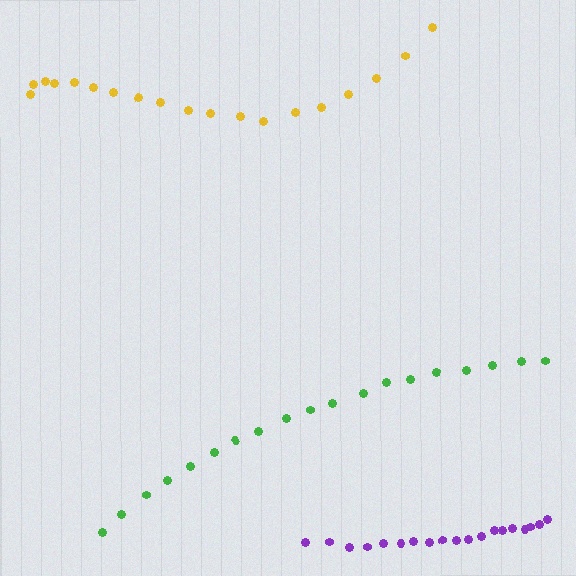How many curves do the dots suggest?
There are 3 distinct paths.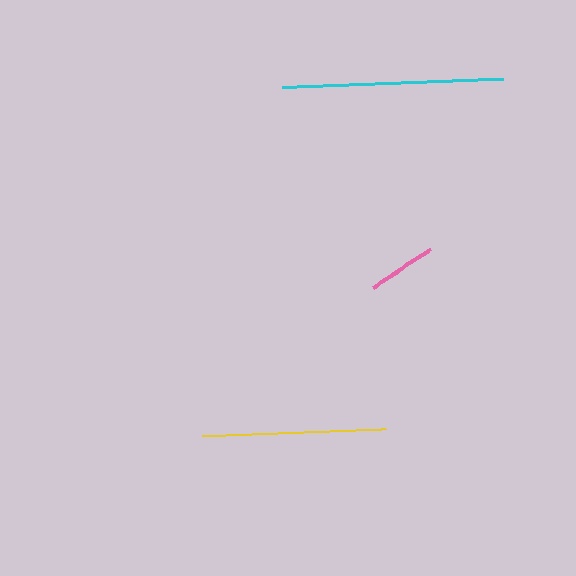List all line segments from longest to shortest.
From longest to shortest: cyan, yellow, pink.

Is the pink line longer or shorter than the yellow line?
The yellow line is longer than the pink line.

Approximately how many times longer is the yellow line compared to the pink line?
The yellow line is approximately 2.7 times the length of the pink line.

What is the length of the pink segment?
The pink segment is approximately 68 pixels long.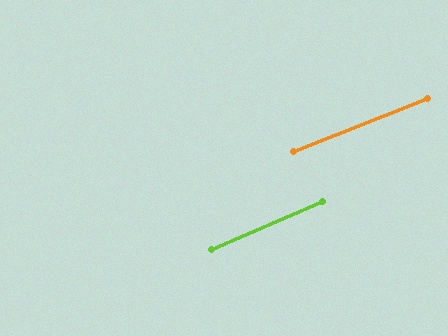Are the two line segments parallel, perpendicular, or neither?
Parallel — their directions differ by only 1.5°.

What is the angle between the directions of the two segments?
Approximately 2 degrees.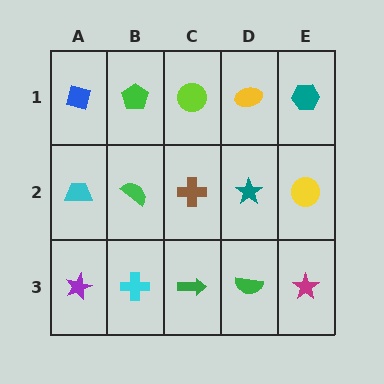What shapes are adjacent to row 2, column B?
A green pentagon (row 1, column B), a cyan cross (row 3, column B), a cyan trapezoid (row 2, column A), a brown cross (row 2, column C).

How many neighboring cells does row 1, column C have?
3.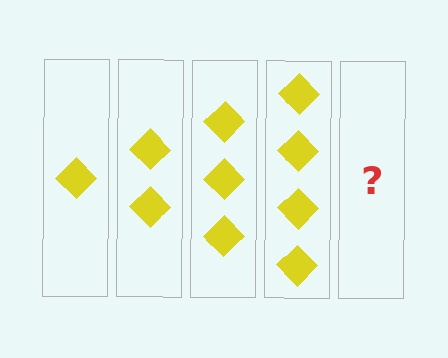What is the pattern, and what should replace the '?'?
The pattern is that each step adds one more diamond. The '?' should be 5 diamonds.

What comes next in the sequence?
The next element should be 5 diamonds.